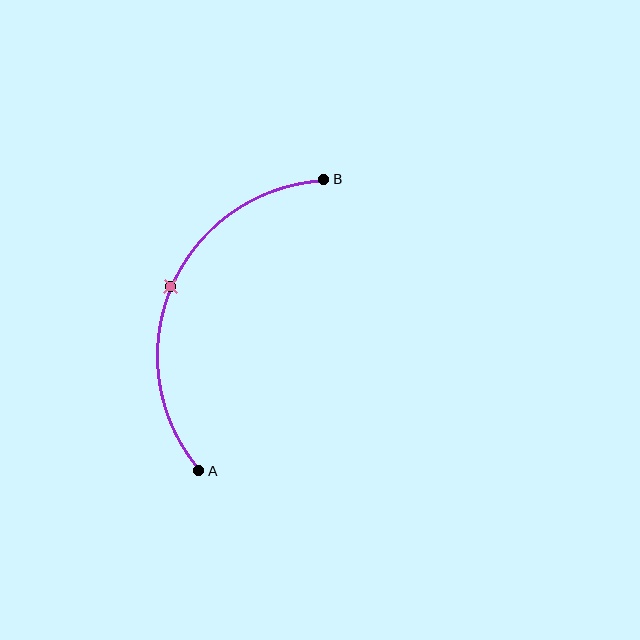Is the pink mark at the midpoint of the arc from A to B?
Yes. The pink mark lies on the arc at equal arc-length from both A and B — it is the arc midpoint.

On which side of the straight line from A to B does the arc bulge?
The arc bulges to the left of the straight line connecting A and B.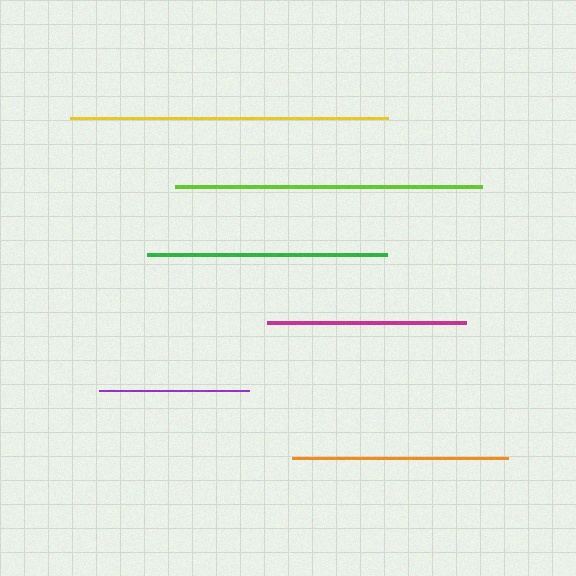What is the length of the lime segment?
The lime segment is approximately 307 pixels long.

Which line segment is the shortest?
The purple line is the shortest at approximately 150 pixels.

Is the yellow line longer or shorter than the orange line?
The yellow line is longer than the orange line.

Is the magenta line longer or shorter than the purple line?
The magenta line is longer than the purple line.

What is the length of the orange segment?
The orange segment is approximately 216 pixels long.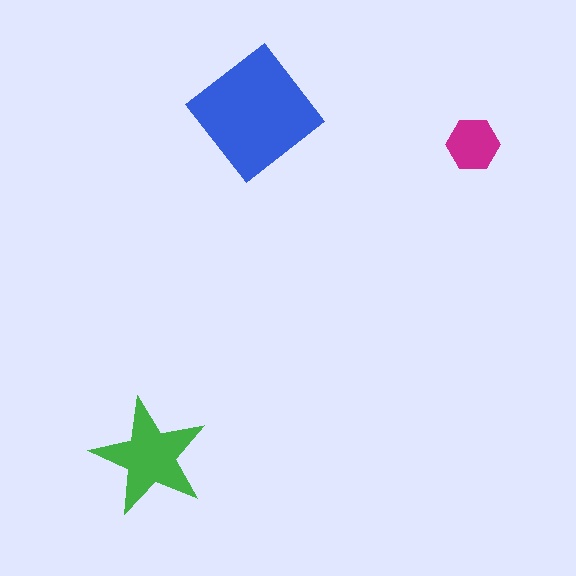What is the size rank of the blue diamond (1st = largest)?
1st.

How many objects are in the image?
There are 3 objects in the image.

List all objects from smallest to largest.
The magenta hexagon, the green star, the blue diamond.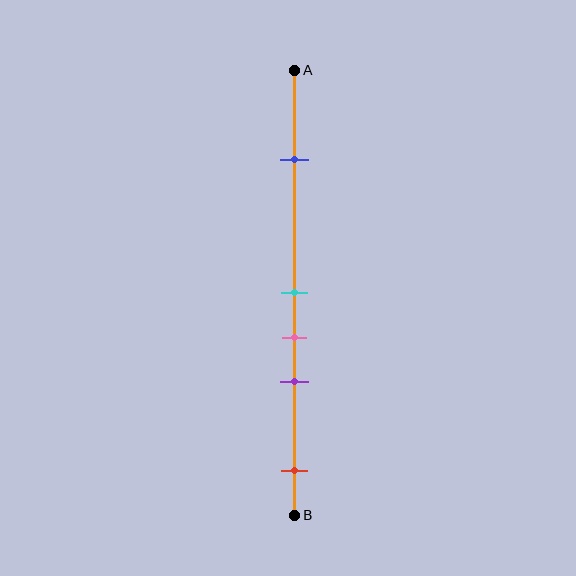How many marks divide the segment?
There are 5 marks dividing the segment.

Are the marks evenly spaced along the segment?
No, the marks are not evenly spaced.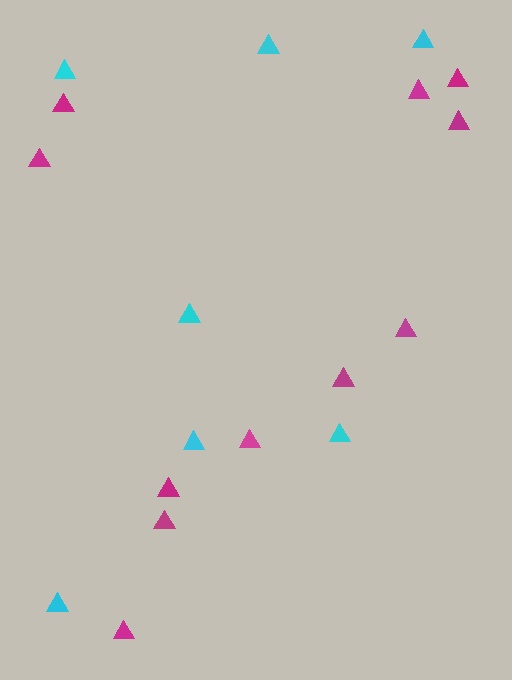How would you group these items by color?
There are 2 groups: one group of magenta triangles (11) and one group of cyan triangles (7).